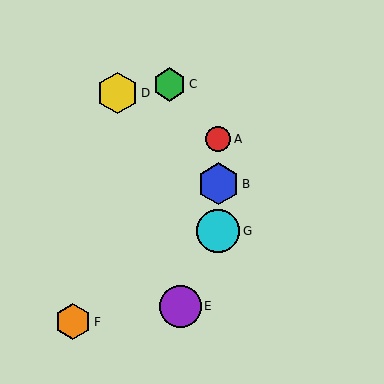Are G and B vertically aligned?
Yes, both are at x≈218.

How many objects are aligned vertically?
3 objects (A, B, G) are aligned vertically.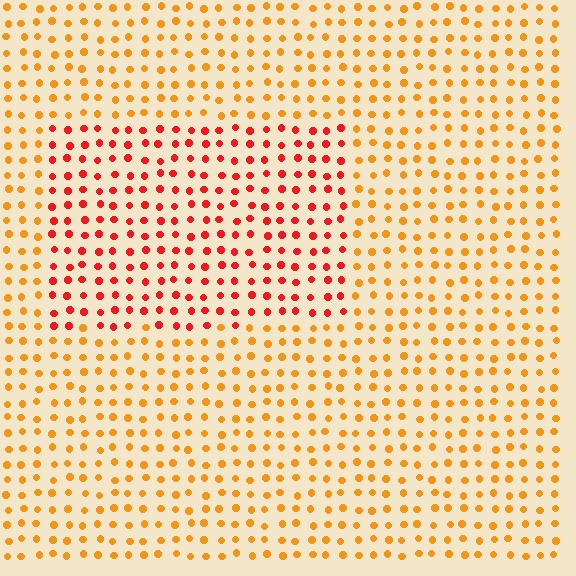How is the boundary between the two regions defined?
The boundary is defined purely by a slight shift in hue (about 37 degrees). Spacing, size, and orientation are identical on both sides.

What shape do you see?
I see a rectangle.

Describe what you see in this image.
The image is filled with small orange elements in a uniform arrangement. A rectangle-shaped region is visible where the elements are tinted to a slightly different hue, forming a subtle color boundary.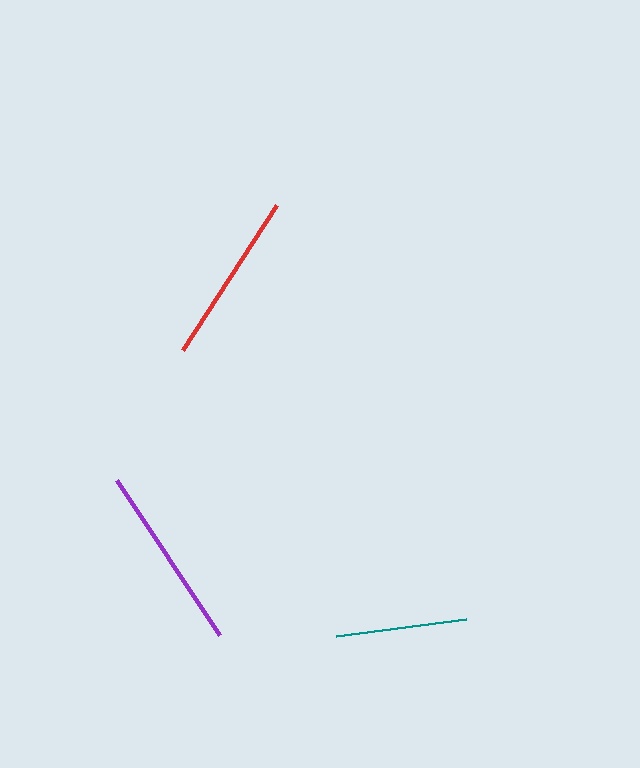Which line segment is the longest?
The purple line is the longest at approximately 187 pixels.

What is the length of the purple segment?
The purple segment is approximately 187 pixels long.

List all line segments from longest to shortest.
From longest to shortest: purple, red, teal.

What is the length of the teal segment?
The teal segment is approximately 131 pixels long.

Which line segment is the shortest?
The teal line is the shortest at approximately 131 pixels.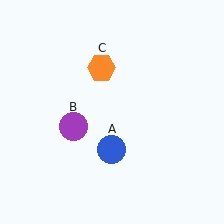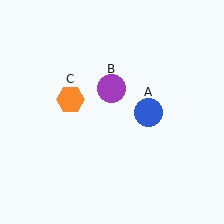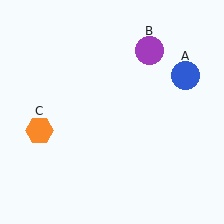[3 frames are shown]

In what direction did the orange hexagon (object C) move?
The orange hexagon (object C) moved down and to the left.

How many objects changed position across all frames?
3 objects changed position: blue circle (object A), purple circle (object B), orange hexagon (object C).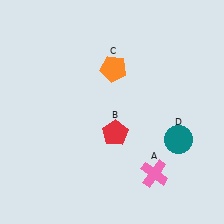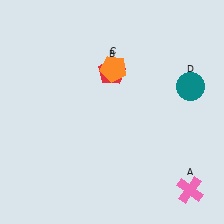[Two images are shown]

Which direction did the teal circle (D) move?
The teal circle (D) moved up.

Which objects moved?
The objects that moved are: the pink cross (A), the red pentagon (B), the teal circle (D).